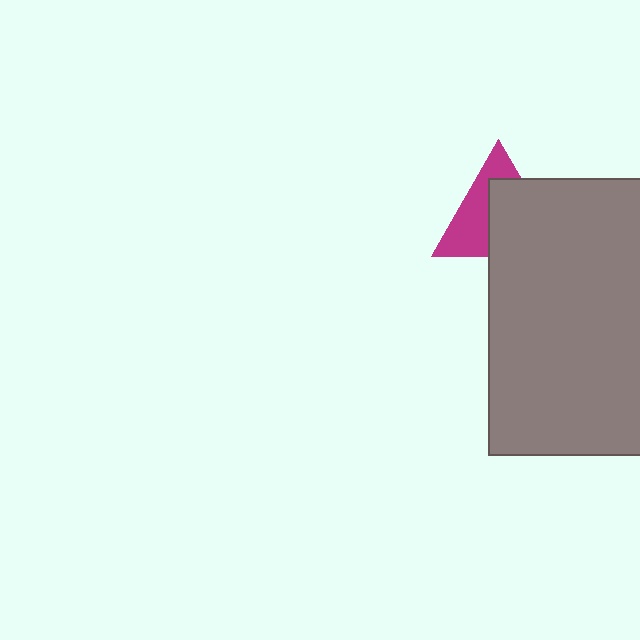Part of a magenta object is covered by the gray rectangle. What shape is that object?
It is a triangle.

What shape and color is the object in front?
The object in front is a gray rectangle.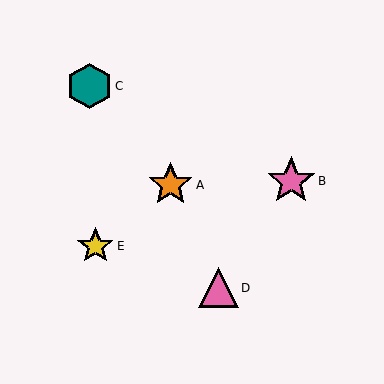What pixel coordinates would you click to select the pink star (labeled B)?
Click at (291, 181) to select the pink star B.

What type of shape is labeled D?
Shape D is a pink triangle.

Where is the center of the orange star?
The center of the orange star is at (170, 185).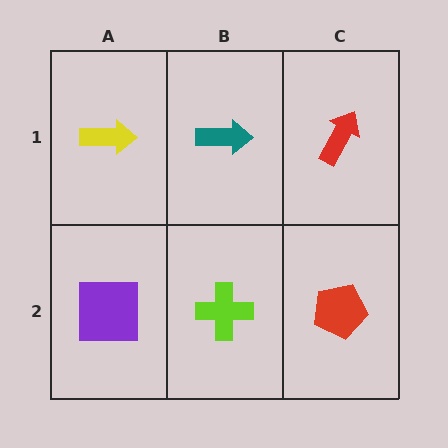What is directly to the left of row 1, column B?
A yellow arrow.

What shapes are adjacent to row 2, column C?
A red arrow (row 1, column C), a lime cross (row 2, column B).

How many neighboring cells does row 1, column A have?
2.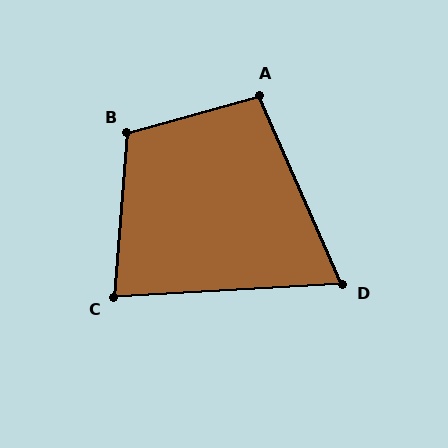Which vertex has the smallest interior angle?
D, at approximately 70 degrees.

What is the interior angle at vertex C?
Approximately 82 degrees (acute).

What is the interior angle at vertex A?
Approximately 98 degrees (obtuse).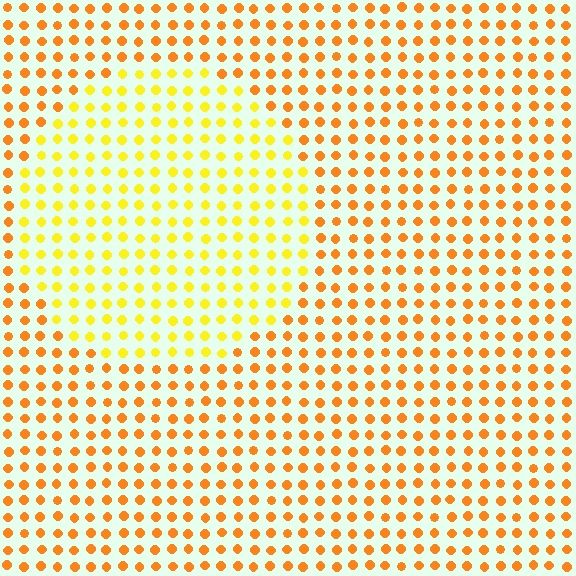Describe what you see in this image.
The image is filled with small orange elements in a uniform arrangement. A circle-shaped region is visible where the elements are tinted to a slightly different hue, forming a subtle color boundary.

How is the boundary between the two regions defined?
The boundary is defined purely by a slight shift in hue (about 30 degrees). Spacing, size, and orientation are identical on both sides.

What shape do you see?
I see a circle.